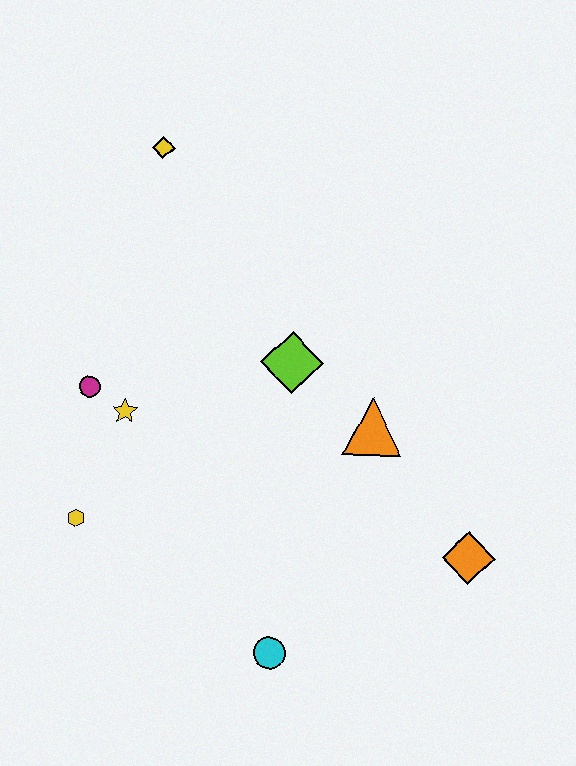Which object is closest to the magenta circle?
The yellow star is closest to the magenta circle.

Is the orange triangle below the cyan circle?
No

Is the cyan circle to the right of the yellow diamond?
Yes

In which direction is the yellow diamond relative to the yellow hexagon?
The yellow diamond is above the yellow hexagon.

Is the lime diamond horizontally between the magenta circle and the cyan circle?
No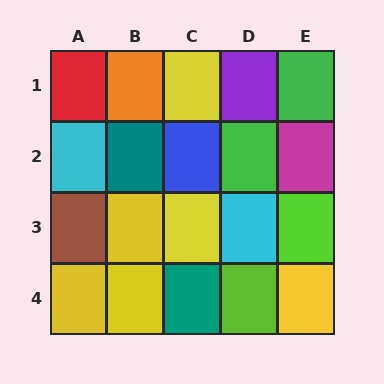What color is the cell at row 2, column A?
Cyan.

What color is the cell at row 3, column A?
Brown.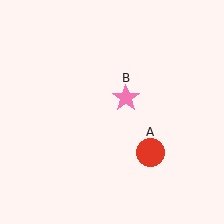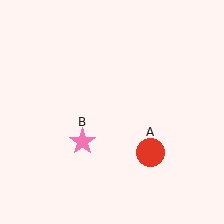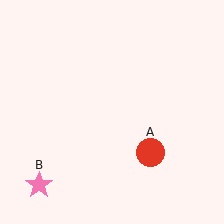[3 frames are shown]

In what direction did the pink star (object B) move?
The pink star (object B) moved down and to the left.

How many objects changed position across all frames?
1 object changed position: pink star (object B).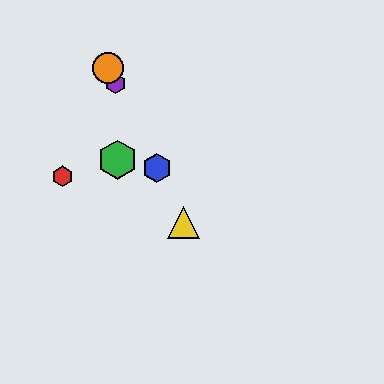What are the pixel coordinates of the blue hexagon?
The blue hexagon is at (157, 168).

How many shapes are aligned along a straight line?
4 shapes (the blue hexagon, the yellow triangle, the purple hexagon, the orange circle) are aligned along a straight line.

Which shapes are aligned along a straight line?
The blue hexagon, the yellow triangle, the purple hexagon, the orange circle are aligned along a straight line.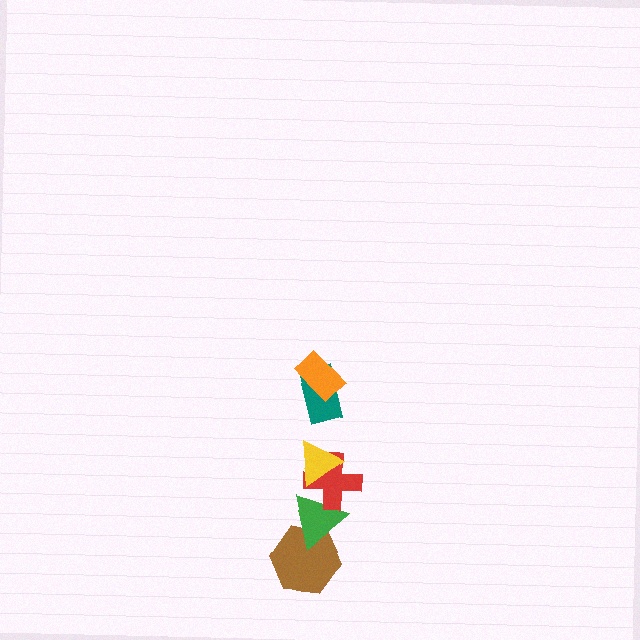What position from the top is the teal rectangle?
The teal rectangle is 2nd from the top.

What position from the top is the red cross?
The red cross is 4th from the top.